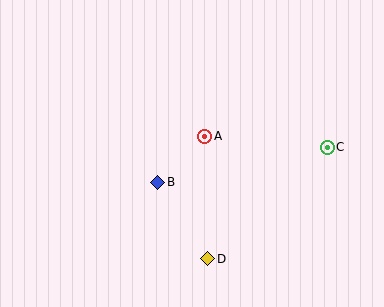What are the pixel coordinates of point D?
Point D is at (208, 259).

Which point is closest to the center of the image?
Point A at (205, 136) is closest to the center.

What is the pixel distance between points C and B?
The distance between C and B is 174 pixels.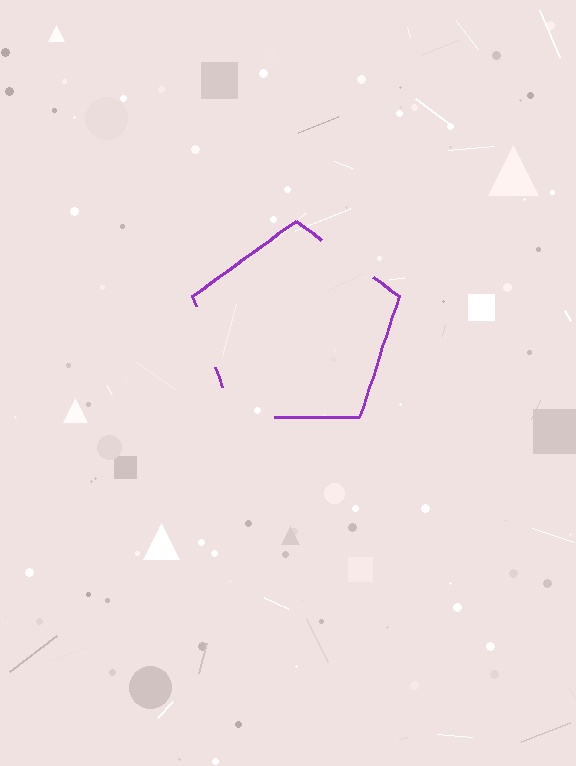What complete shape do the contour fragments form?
The contour fragments form a pentagon.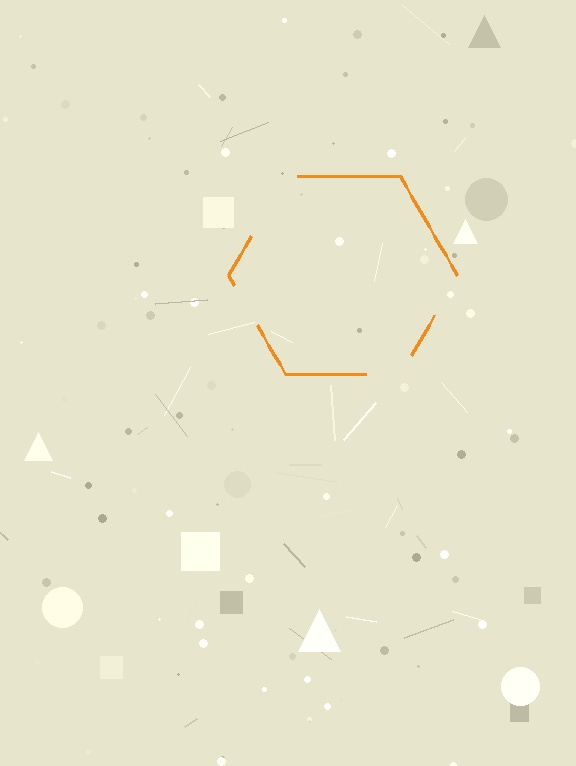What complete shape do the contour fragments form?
The contour fragments form a hexagon.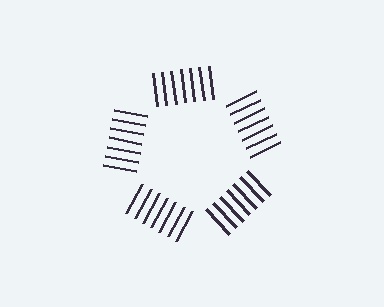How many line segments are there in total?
35 — 7 along each of the 5 edges.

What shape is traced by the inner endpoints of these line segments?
An illusory pentagon — the line segments terminate on its edges but no continuous stroke is drawn.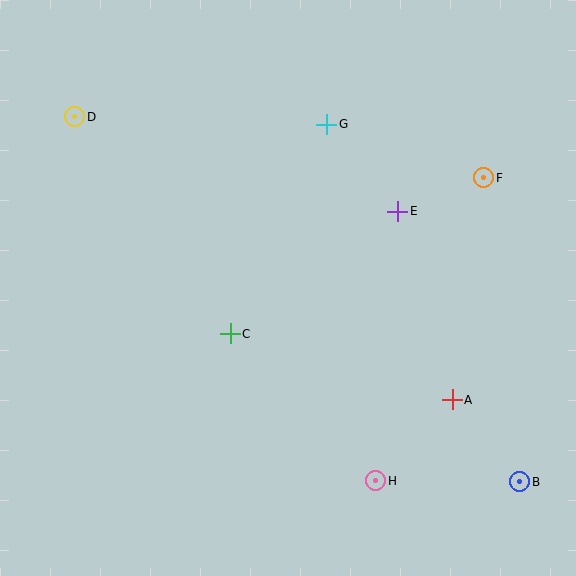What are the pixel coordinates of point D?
Point D is at (75, 117).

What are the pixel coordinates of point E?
Point E is at (398, 211).